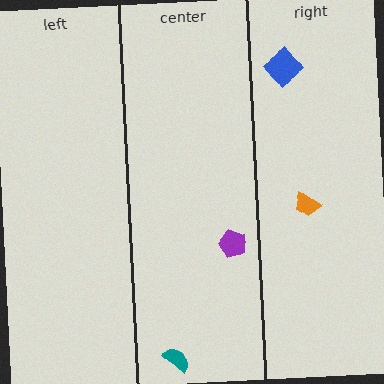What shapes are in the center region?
The purple pentagon, the teal semicircle.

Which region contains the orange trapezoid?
The right region.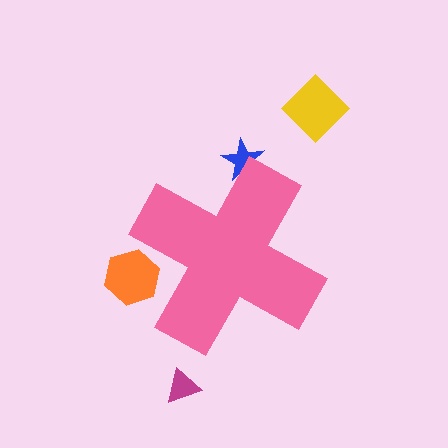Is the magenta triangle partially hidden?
No, the magenta triangle is fully visible.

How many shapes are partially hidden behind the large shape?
2 shapes are partially hidden.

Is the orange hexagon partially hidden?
Yes, the orange hexagon is partially hidden behind the pink cross.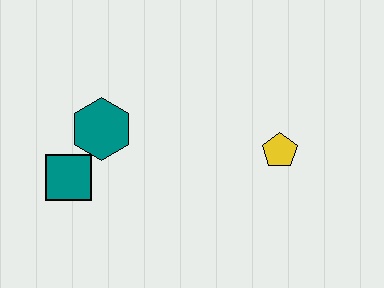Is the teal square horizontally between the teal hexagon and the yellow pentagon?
No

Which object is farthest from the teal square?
The yellow pentagon is farthest from the teal square.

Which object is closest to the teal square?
The teal hexagon is closest to the teal square.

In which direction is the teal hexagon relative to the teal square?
The teal hexagon is above the teal square.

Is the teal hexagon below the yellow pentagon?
No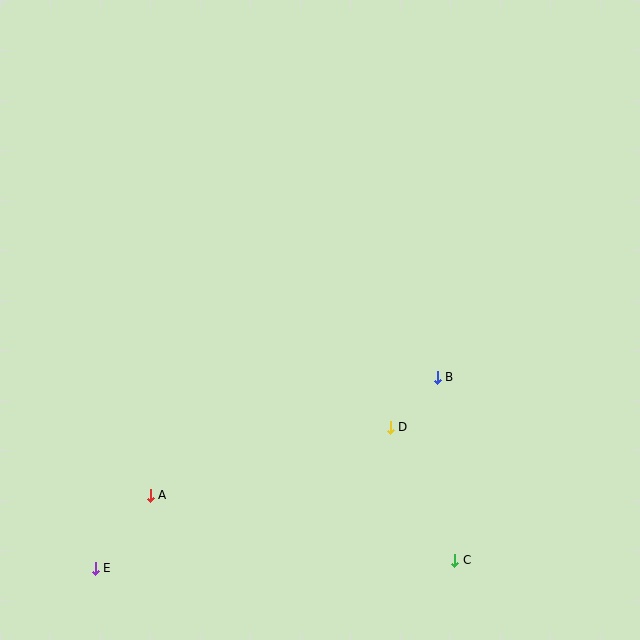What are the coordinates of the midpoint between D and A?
The midpoint between D and A is at (270, 461).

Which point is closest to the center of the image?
Point D at (390, 427) is closest to the center.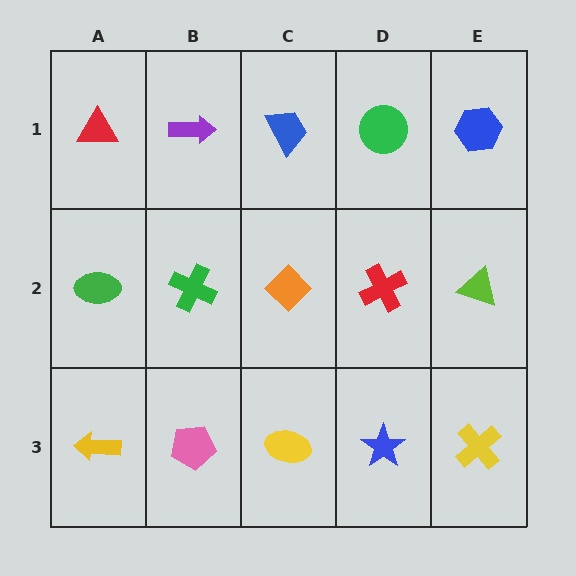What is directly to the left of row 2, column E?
A red cross.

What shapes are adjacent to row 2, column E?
A blue hexagon (row 1, column E), a yellow cross (row 3, column E), a red cross (row 2, column D).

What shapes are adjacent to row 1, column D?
A red cross (row 2, column D), a blue trapezoid (row 1, column C), a blue hexagon (row 1, column E).